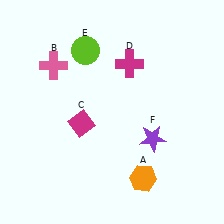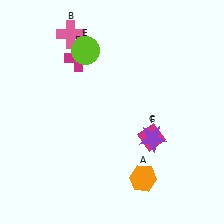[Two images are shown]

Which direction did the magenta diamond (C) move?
The magenta diamond (C) moved right.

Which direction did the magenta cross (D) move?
The magenta cross (D) moved left.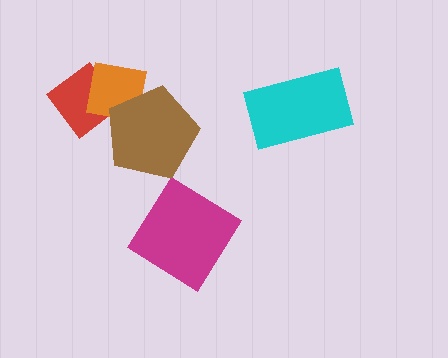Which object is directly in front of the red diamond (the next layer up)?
The orange square is directly in front of the red diamond.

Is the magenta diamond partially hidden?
No, no other shape covers it.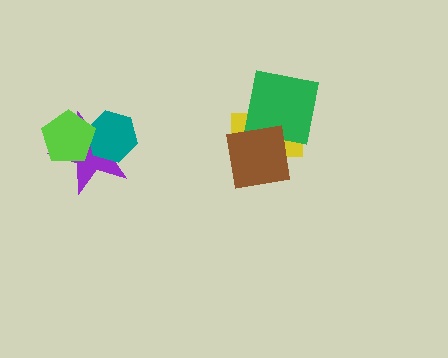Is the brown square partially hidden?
No, no other shape covers it.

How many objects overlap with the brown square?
2 objects overlap with the brown square.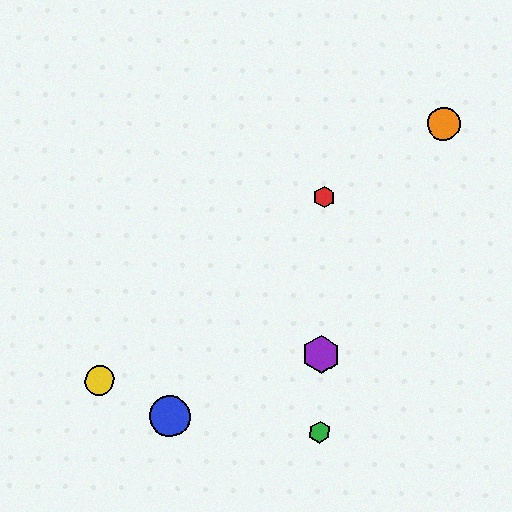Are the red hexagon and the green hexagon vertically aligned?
Yes, both are at x≈324.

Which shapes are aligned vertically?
The red hexagon, the green hexagon, the purple hexagon are aligned vertically.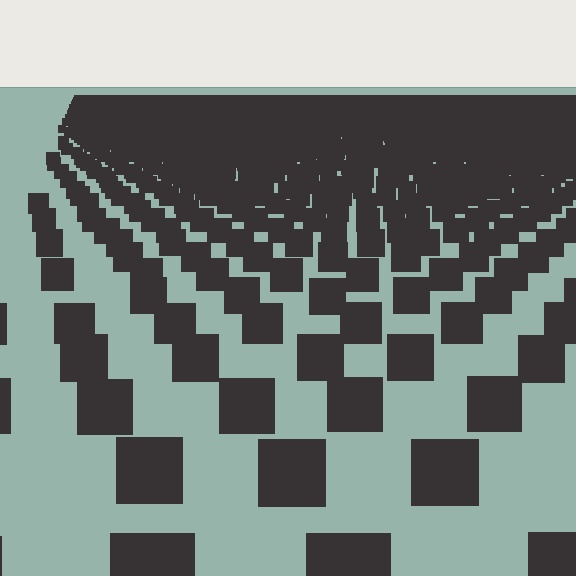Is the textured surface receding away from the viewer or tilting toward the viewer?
The surface is receding away from the viewer. Texture elements get smaller and denser toward the top.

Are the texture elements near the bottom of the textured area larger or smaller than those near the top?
Larger. Near the bottom, elements are closer to the viewer and appear at a bigger on-screen size.